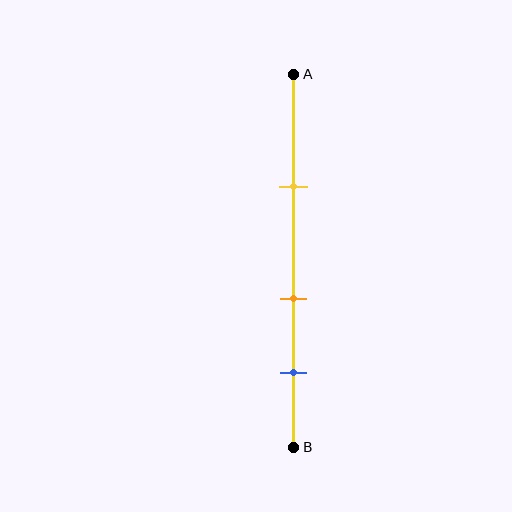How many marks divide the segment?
There are 3 marks dividing the segment.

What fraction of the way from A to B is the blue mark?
The blue mark is approximately 80% (0.8) of the way from A to B.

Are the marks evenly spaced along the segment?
Yes, the marks are approximately evenly spaced.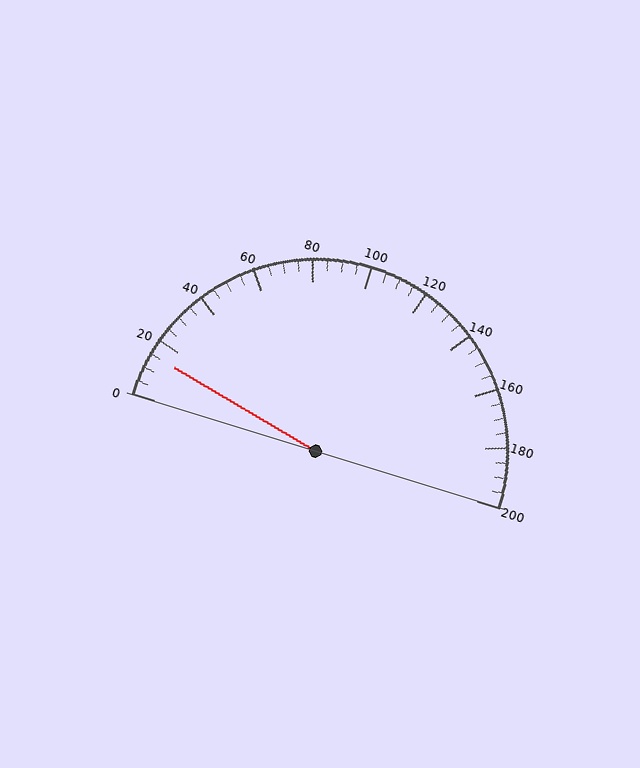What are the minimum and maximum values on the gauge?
The gauge ranges from 0 to 200.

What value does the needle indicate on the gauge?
The needle indicates approximately 15.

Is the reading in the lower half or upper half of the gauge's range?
The reading is in the lower half of the range (0 to 200).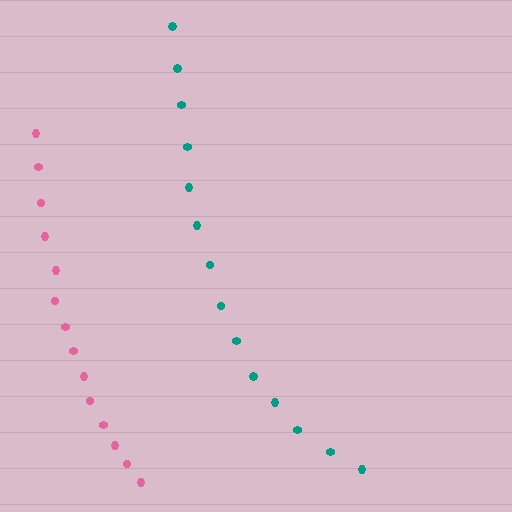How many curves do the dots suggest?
There are 2 distinct paths.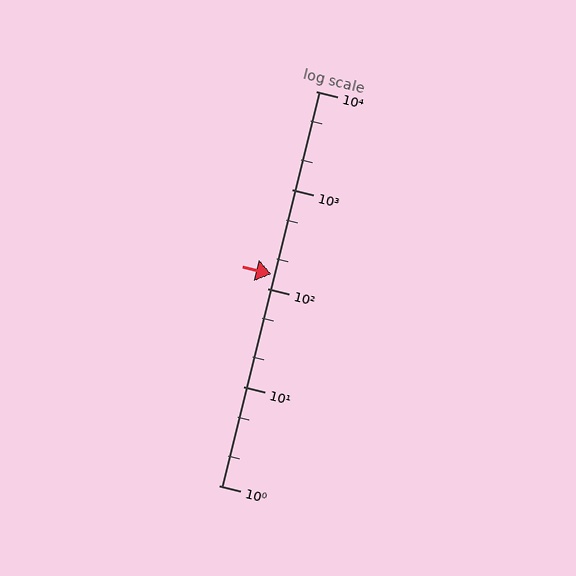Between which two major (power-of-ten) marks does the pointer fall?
The pointer is between 100 and 1000.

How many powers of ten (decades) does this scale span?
The scale spans 4 decades, from 1 to 10000.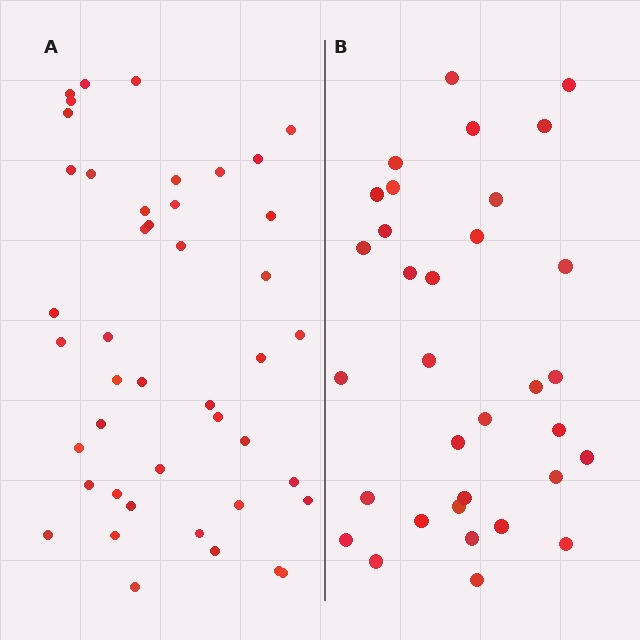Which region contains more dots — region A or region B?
Region A (the left region) has more dots.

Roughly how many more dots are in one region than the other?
Region A has roughly 12 or so more dots than region B.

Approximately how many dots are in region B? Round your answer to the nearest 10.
About 30 dots. (The exact count is 33, which rounds to 30.)